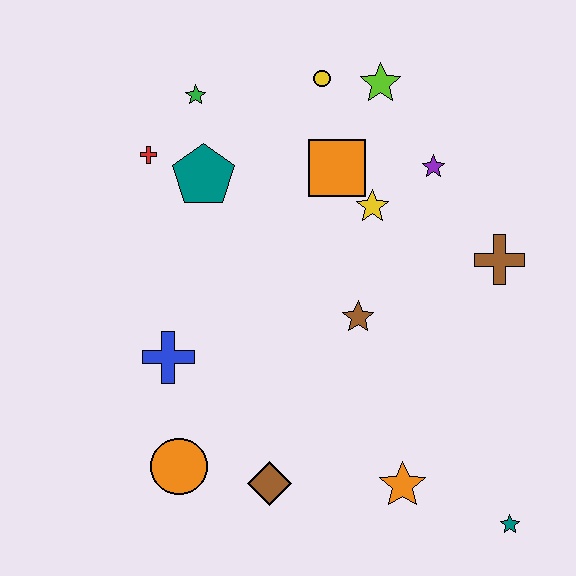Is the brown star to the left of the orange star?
Yes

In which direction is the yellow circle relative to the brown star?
The yellow circle is above the brown star.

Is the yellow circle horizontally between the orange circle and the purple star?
Yes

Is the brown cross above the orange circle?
Yes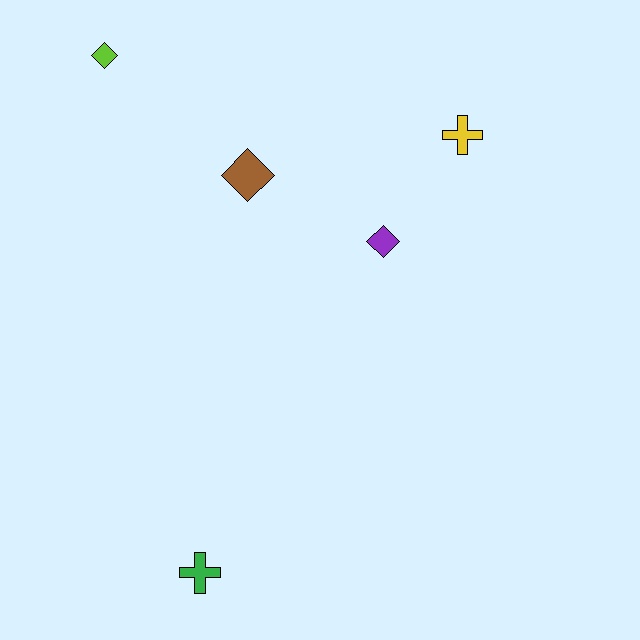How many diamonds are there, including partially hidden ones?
There are 3 diamonds.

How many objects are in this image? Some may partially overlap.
There are 5 objects.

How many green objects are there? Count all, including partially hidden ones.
There is 1 green object.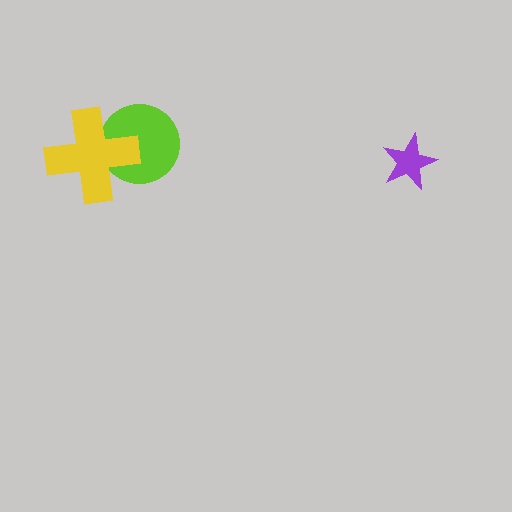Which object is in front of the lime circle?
The yellow cross is in front of the lime circle.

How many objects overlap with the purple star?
0 objects overlap with the purple star.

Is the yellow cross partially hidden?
No, no other shape covers it.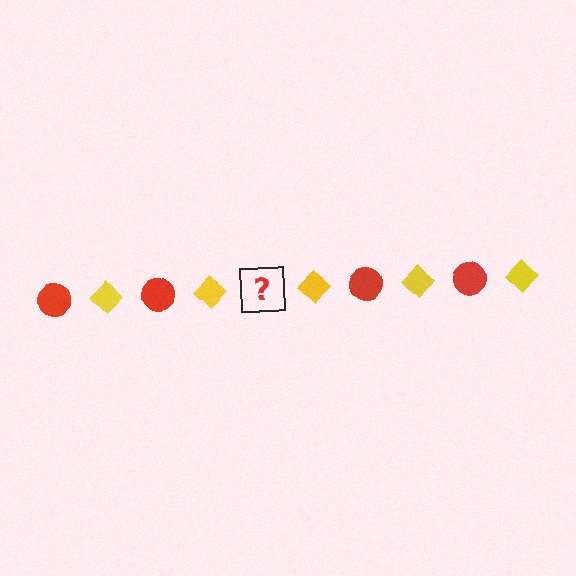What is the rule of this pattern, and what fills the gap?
The rule is that the pattern alternates between red circle and yellow diamond. The gap should be filled with a red circle.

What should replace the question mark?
The question mark should be replaced with a red circle.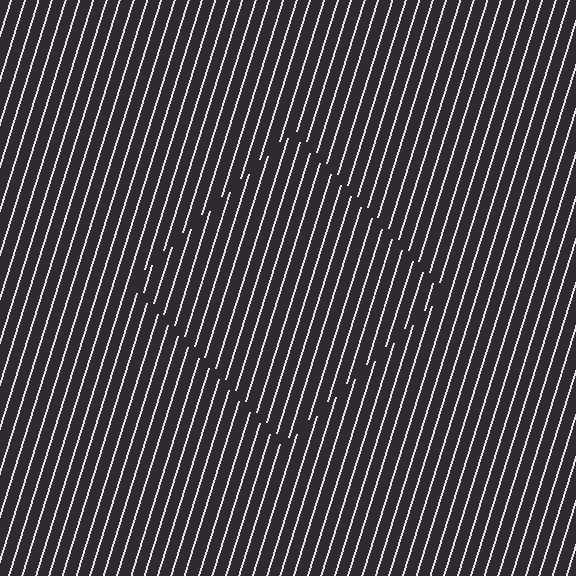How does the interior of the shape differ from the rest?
The interior of the shape contains the same grating, shifted by half a period — the contour is defined by the phase discontinuity where line-ends from the inner and outer gratings abut.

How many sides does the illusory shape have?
4 sides — the line-ends trace a square.